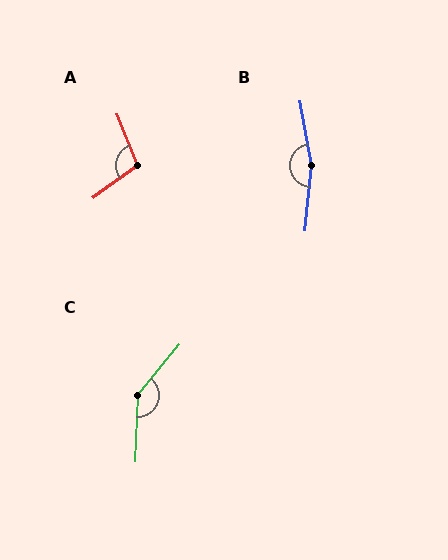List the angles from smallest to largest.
A (105°), C (142°), B (165°).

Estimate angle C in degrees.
Approximately 142 degrees.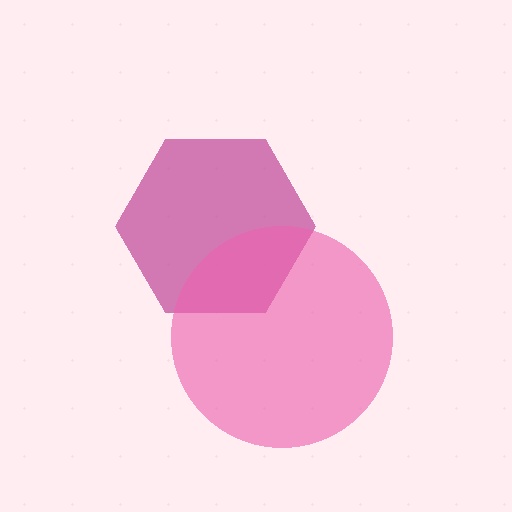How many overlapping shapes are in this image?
There are 2 overlapping shapes in the image.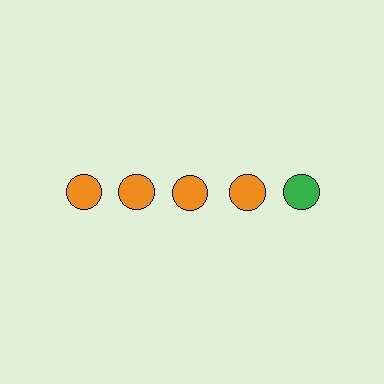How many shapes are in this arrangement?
There are 5 shapes arranged in a grid pattern.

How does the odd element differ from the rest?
It has a different color: green instead of orange.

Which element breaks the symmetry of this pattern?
The green circle in the top row, rightmost column breaks the symmetry. All other shapes are orange circles.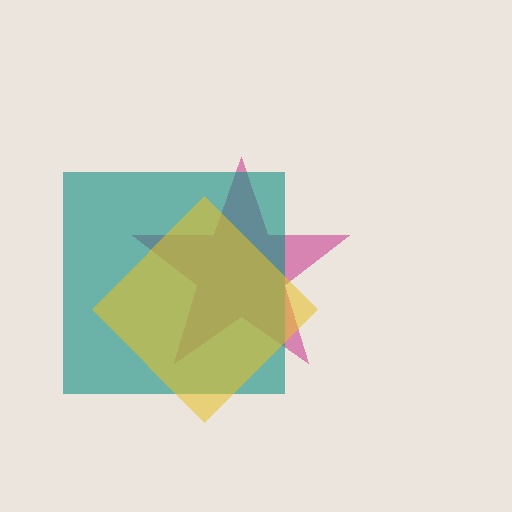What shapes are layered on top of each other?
The layered shapes are: a magenta star, a teal square, a yellow diamond.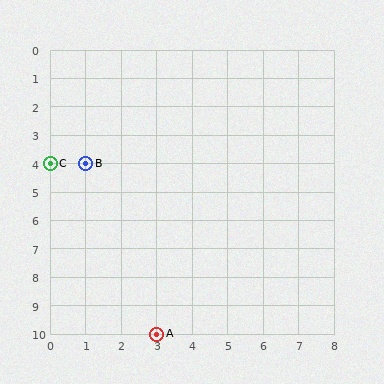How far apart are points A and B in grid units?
Points A and B are 2 columns and 6 rows apart (about 6.3 grid units diagonally).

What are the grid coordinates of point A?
Point A is at grid coordinates (3, 10).